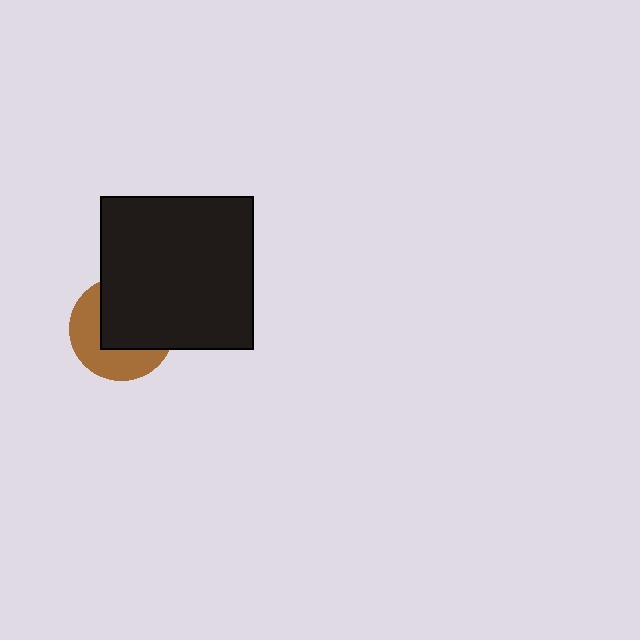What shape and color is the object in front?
The object in front is a black square.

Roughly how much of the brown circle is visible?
A small part of it is visible (roughly 45%).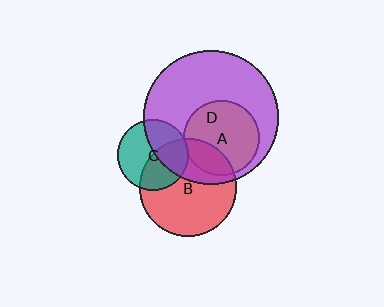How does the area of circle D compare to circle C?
Approximately 3.6 times.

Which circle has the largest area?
Circle D (purple).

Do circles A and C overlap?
Yes.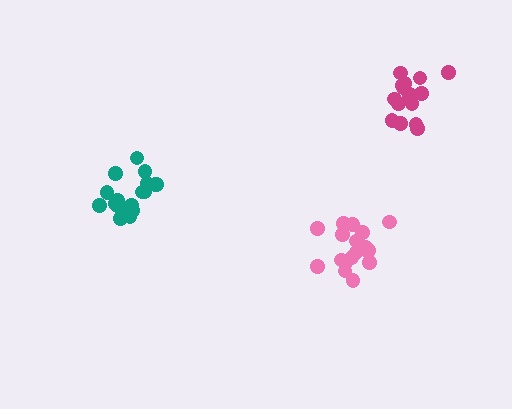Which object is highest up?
The magenta cluster is topmost.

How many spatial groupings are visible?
There are 3 spatial groupings.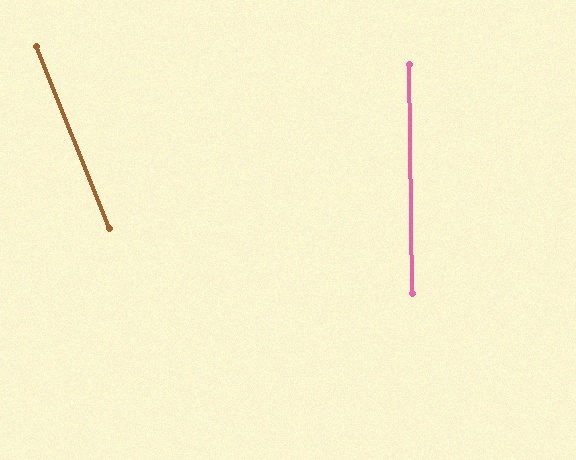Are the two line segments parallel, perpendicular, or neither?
Neither parallel nor perpendicular — they differ by about 21°.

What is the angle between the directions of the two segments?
Approximately 21 degrees.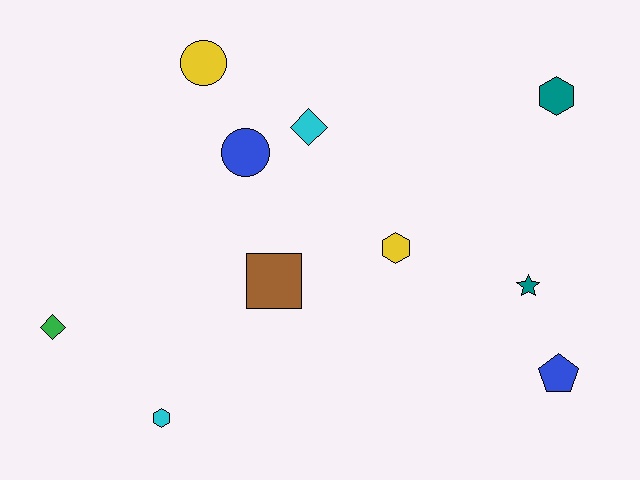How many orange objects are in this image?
There are no orange objects.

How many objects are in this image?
There are 10 objects.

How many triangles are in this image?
There are no triangles.